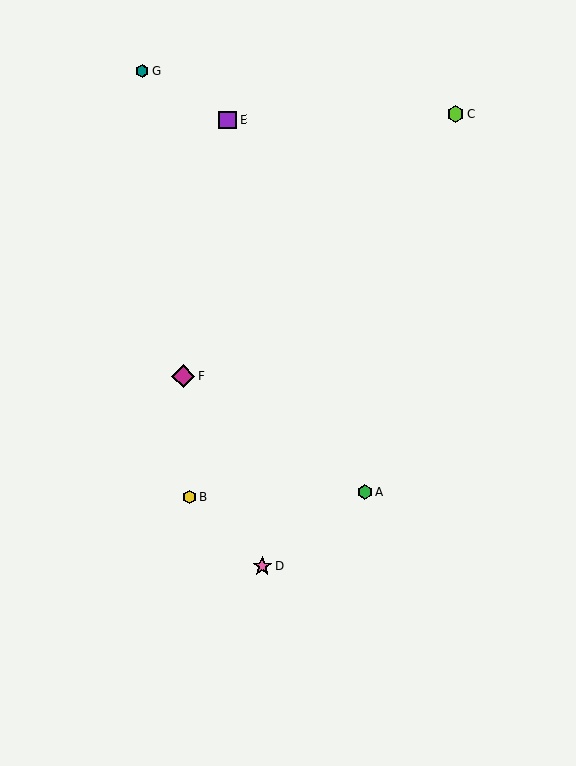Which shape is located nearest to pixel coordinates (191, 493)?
The yellow hexagon (labeled B) at (190, 497) is nearest to that location.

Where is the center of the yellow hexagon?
The center of the yellow hexagon is at (190, 497).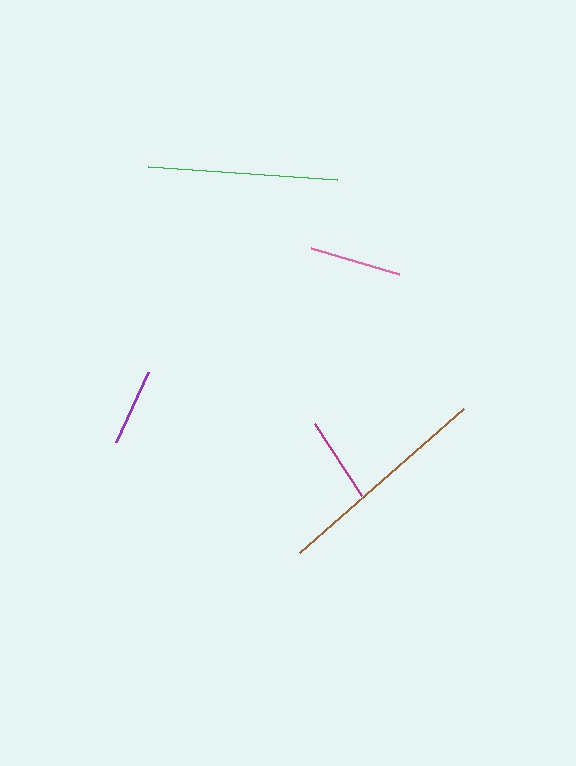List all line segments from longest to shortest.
From longest to shortest: brown, green, pink, magenta, purple.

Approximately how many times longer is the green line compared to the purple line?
The green line is approximately 2.4 times the length of the purple line.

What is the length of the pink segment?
The pink segment is approximately 92 pixels long.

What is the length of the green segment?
The green segment is approximately 189 pixels long.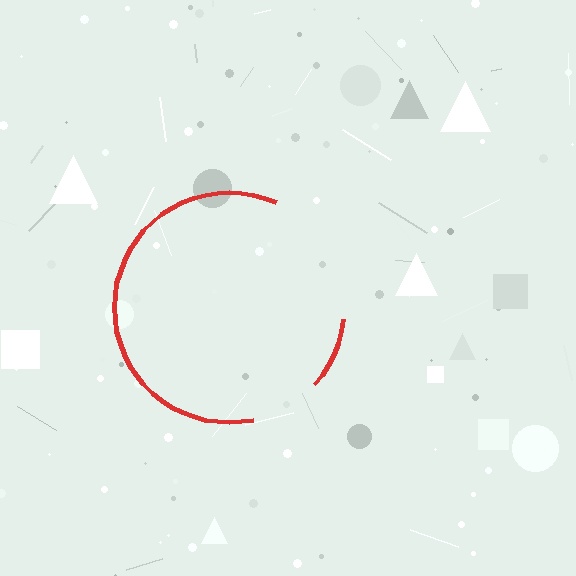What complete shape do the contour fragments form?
The contour fragments form a circle.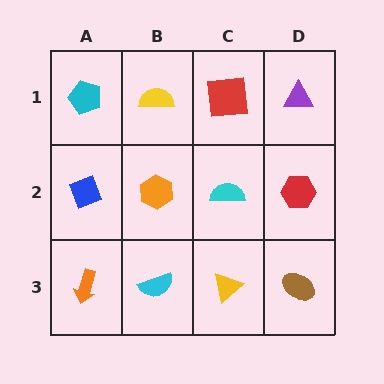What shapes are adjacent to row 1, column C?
A cyan semicircle (row 2, column C), a yellow semicircle (row 1, column B), a purple triangle (row 1, column D).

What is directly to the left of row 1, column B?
A cyan pentagon.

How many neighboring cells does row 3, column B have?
3.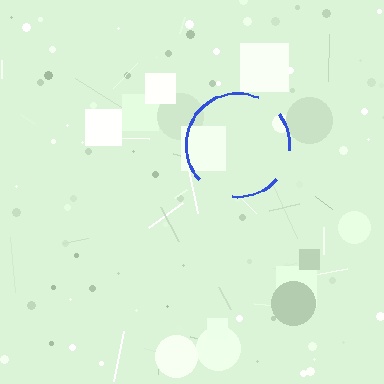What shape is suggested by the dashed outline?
The dashed outline suggests a circle.